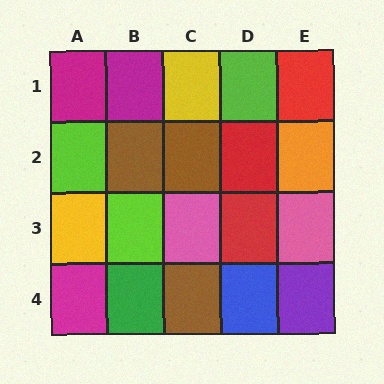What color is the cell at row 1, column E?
Red.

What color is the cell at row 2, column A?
Lime.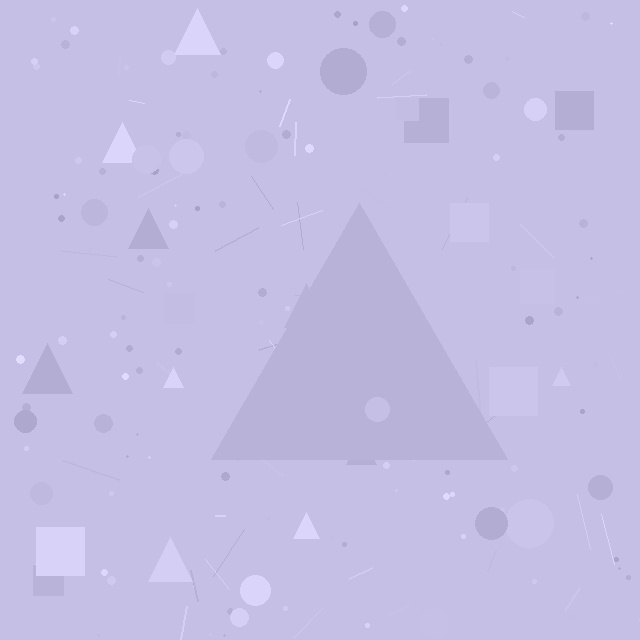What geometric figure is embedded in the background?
A triangle is embedded in the background.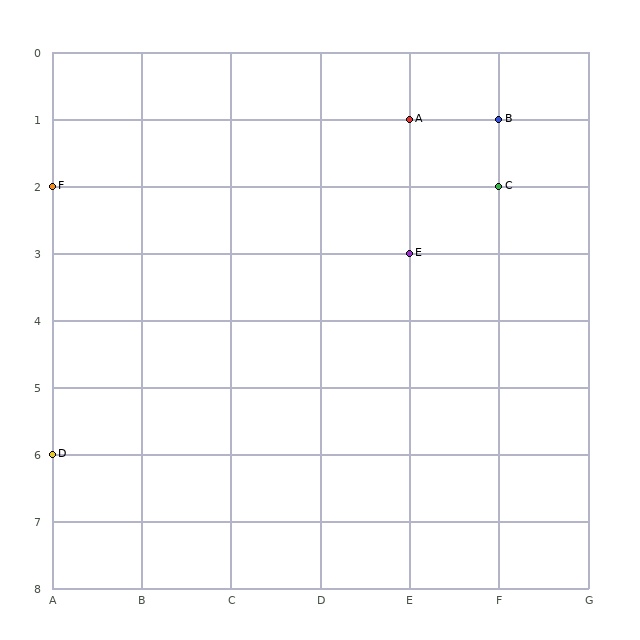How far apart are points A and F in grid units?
Points A and F are 4 columns and 1 row apart (about 4.1 grid units diagonally).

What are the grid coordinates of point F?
Point F is at grid coordinates (A, 2).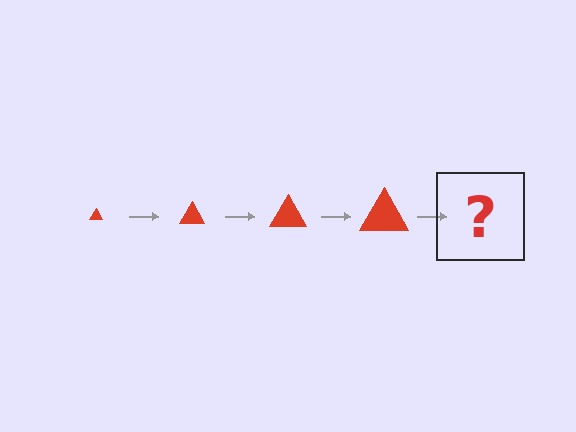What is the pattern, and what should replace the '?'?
The pattern is that the triangle gets progressively larger each step. The '?' should be a red triangle, larger than the previous one.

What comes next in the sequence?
The next element should be a red triangle, larger than the previous one.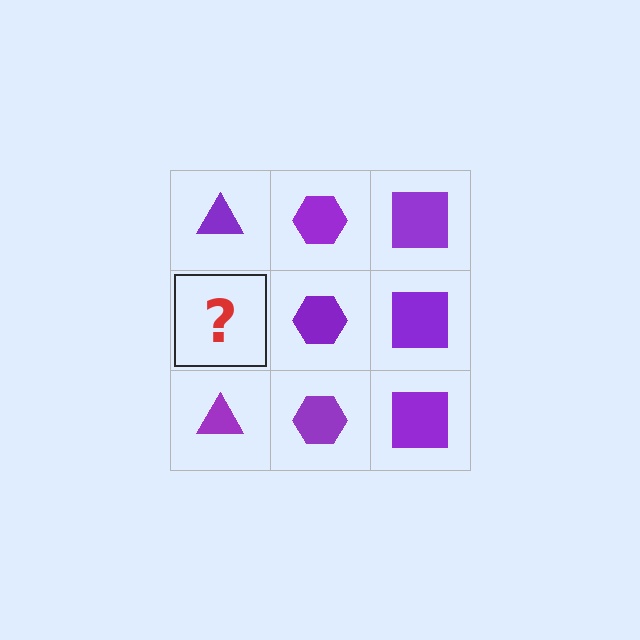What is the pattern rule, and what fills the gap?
The rule is that each column has a consistent shape. The gap should be filled with a purple triangle.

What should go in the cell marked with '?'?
The missing cell should contain a purple triangle.